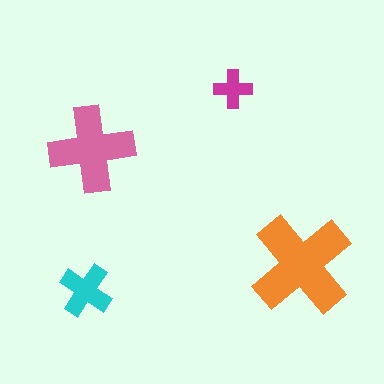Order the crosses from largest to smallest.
the orange one, the pink one, the cyan one, the magenta one.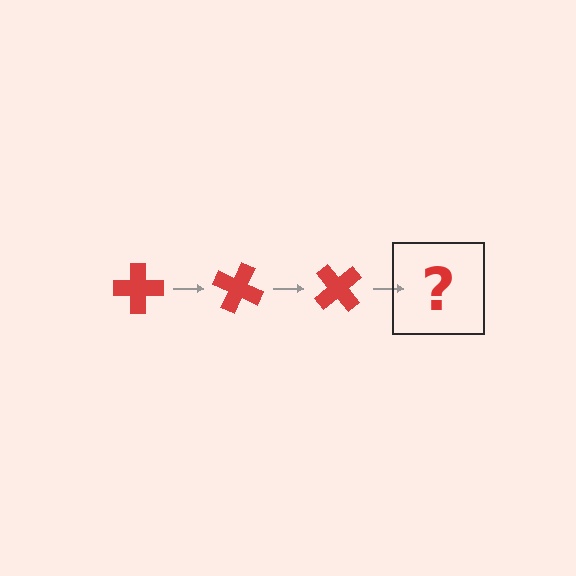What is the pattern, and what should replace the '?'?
The pattern is that the cross rotates 25 degrees each step. The '?' should be a red cross rotated 75 degrees.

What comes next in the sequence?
The next element should be a red cross rotated 75 degrees.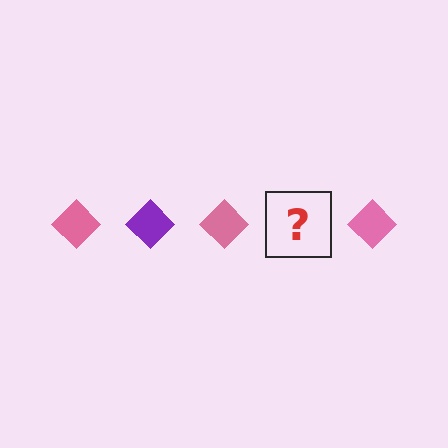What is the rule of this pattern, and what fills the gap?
The rule is that the pattern cycles through pink, purple diamonds. The gap should be filled with a purple diamond.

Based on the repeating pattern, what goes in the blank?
The blank should be a purple diamond.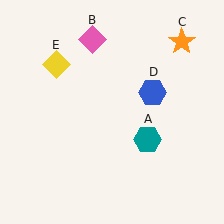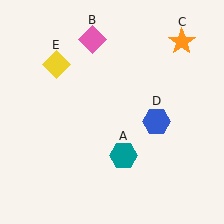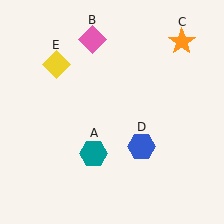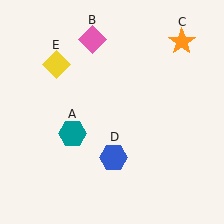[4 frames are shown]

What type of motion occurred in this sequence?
The teal hexagon (object A), blue hexagon (object D) rotated clockwise around the center of the scene.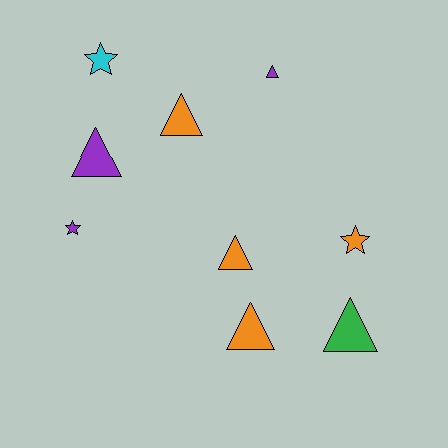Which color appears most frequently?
Orange, with 4 objects.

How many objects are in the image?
There are 9 objects.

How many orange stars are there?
There is 1 orange star.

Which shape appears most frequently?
Triangle, with 6 objects.